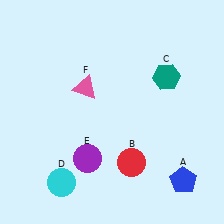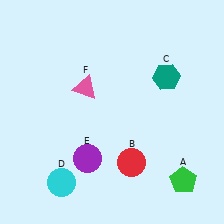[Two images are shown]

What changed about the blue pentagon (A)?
In Image 1, A is blue. In Image 2, it changed to green.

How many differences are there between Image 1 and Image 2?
There is 1 difference between the two images.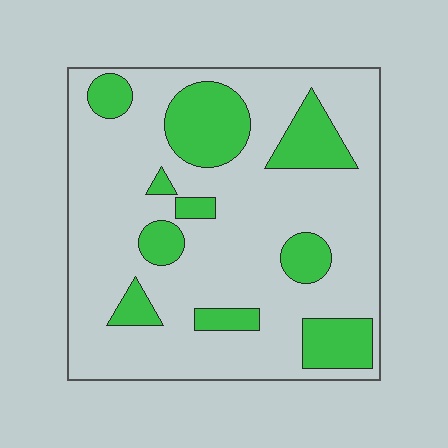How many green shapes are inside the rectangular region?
10.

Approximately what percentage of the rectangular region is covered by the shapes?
Approximately 25%.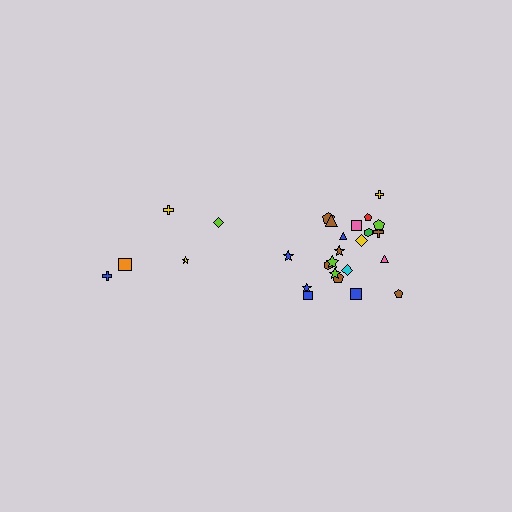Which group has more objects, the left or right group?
The right group.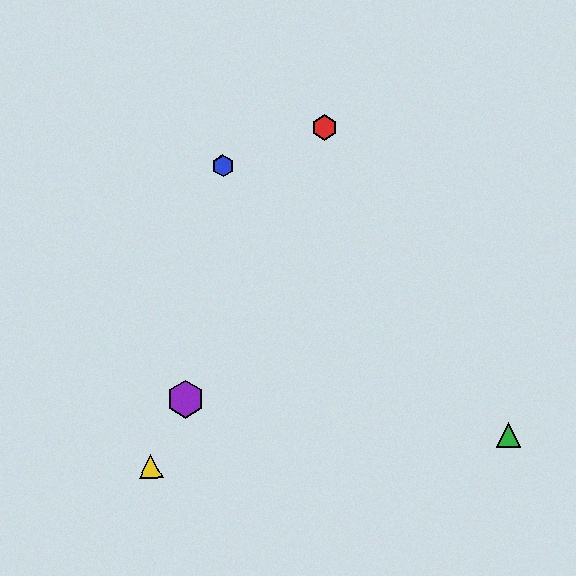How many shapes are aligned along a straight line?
3 shapes (the red hexagon, the yellow triangle, the purple hexagon) are aligned along a straight line.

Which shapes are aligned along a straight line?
The red hexagon, the yellow triangle, the purple hexagon are aligned along a straight line.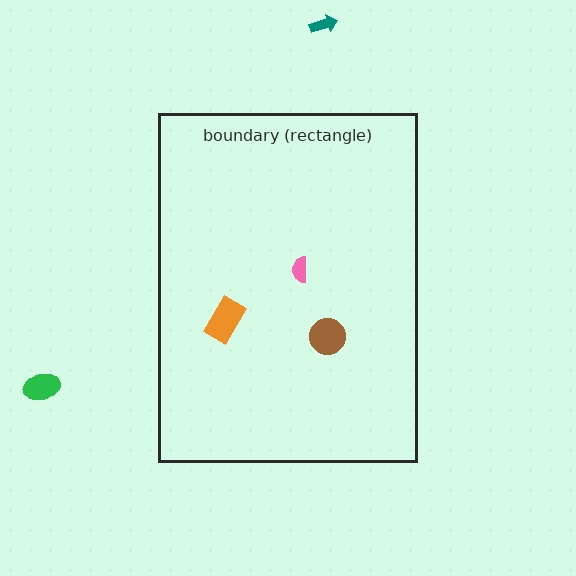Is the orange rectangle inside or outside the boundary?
Inside.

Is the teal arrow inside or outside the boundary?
Outside.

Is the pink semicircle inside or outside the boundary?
Inside.